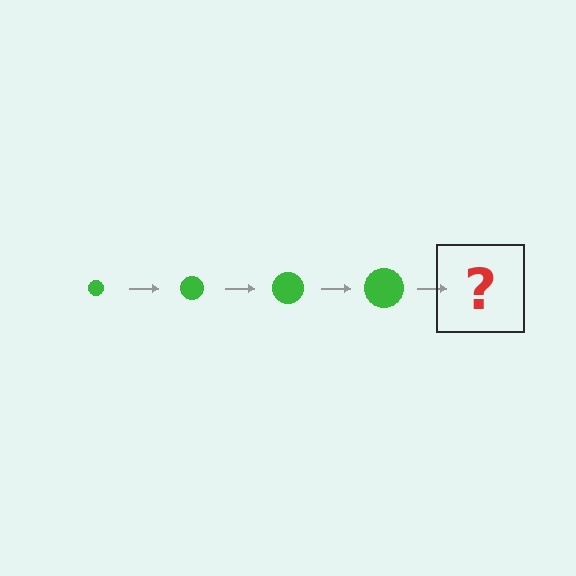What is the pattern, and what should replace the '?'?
The pattern is that the circle gets progressively larger each step. The '?' should be a green circle, larger than the previous one.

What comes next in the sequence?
The next element should be a green circle, larger than the previous one.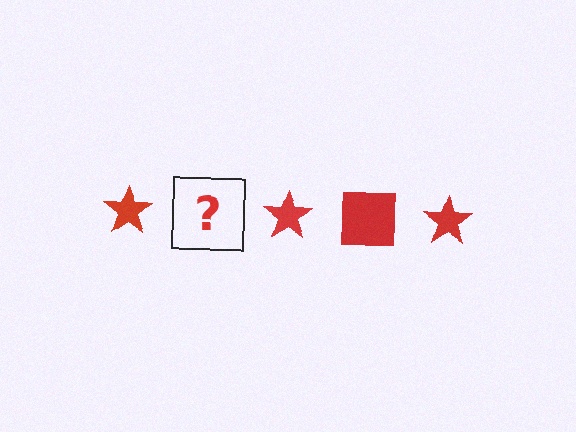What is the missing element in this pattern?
The missing element is a red square.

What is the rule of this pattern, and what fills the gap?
The rule is that the pattern cycles through star, square shapes in red. The gap should be filled with a red square.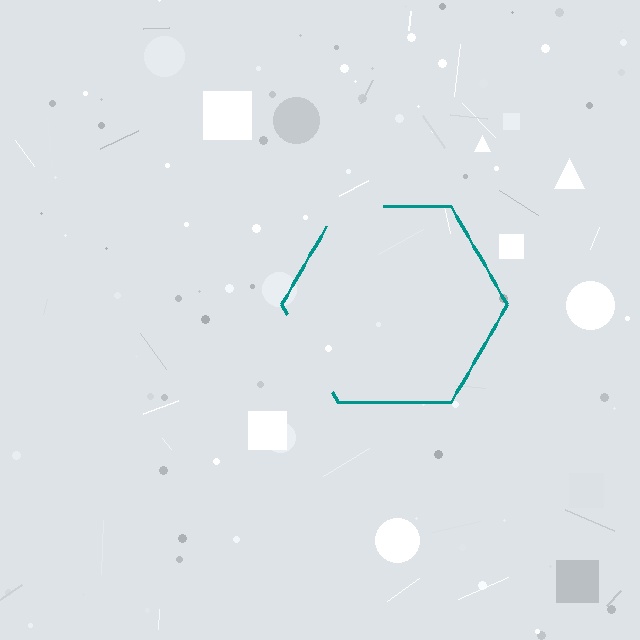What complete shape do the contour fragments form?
The contour fragments form a hexagon.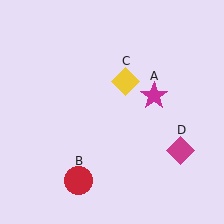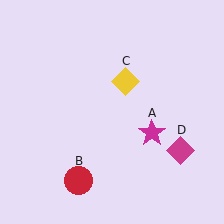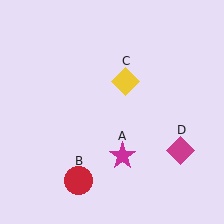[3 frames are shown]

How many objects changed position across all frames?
1 object changed position: magenta star (object A).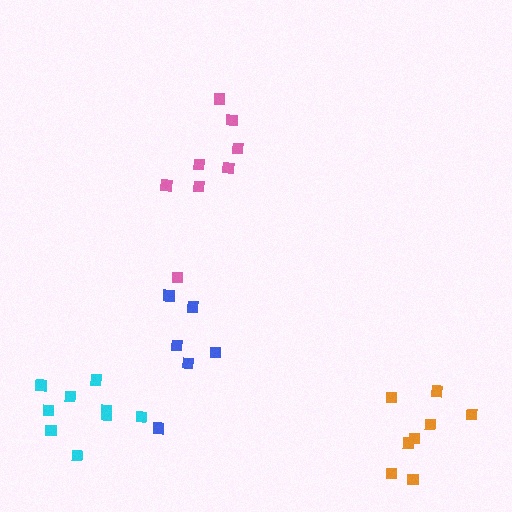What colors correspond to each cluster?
The clusters are colored: pink, blue, cyan, orange.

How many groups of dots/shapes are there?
There are 4 groups.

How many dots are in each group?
Group 1: 8 dots, Group 2: 6 dots, Group 3: 9 dots, Group 4: 8 dots (31 total).